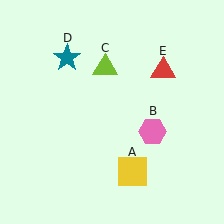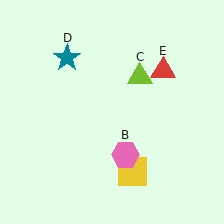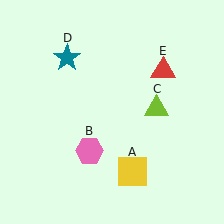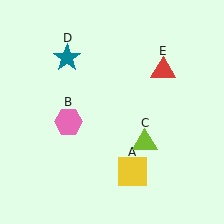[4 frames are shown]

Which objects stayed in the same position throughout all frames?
Yellow square (object A) and teal star (object D) and red triangle (object E) remained stationary.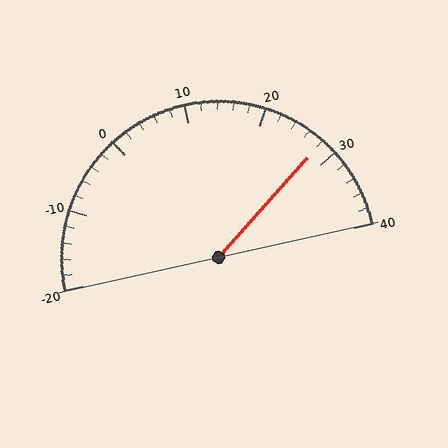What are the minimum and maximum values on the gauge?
The gauge ranges from -20 to 40.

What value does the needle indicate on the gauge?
The needle indicates approximately 28.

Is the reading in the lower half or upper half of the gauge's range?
The reading is in the upper half of the range (-20 to 40).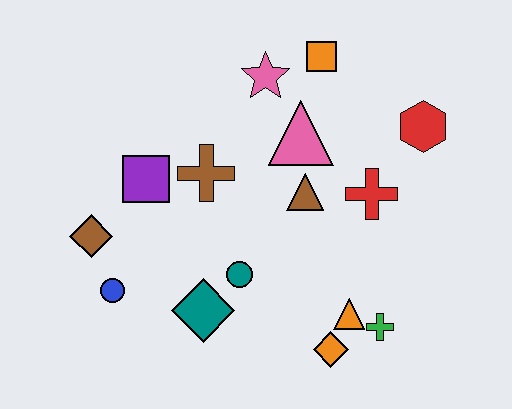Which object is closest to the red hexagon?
The red cross is closest to the red hexagon.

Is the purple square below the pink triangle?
Yes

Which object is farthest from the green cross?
The brown diamond is farthest from the green cross.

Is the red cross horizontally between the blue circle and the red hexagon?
Yes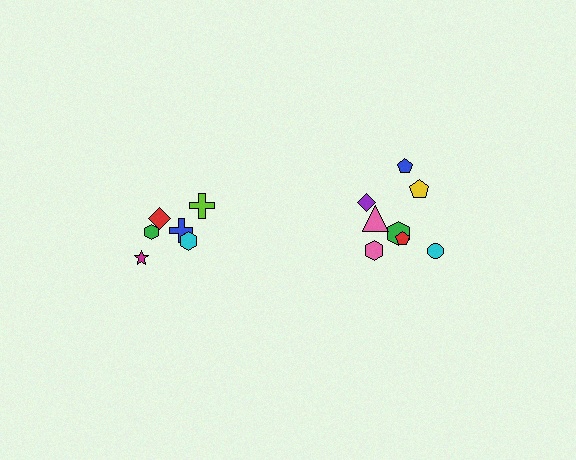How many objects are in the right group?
There are 8 objects.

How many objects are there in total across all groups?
There are 14 objects.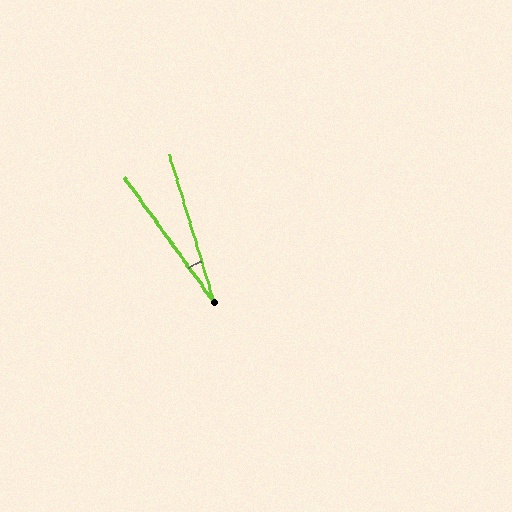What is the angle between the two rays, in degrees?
Approximately 19 degrees.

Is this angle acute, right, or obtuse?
It is acute.